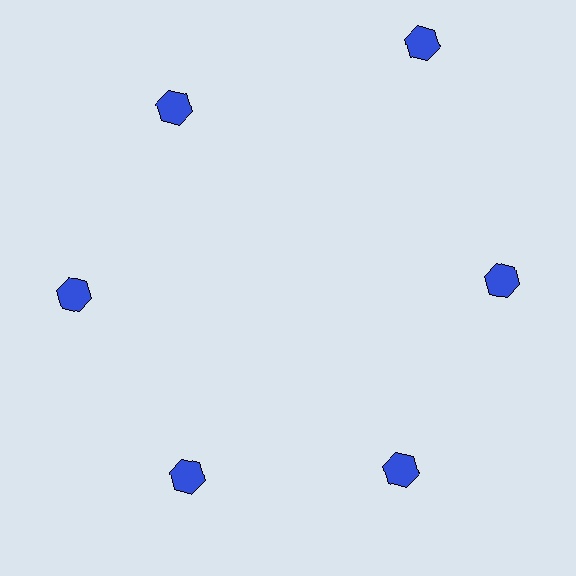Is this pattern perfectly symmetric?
No. The 6 blue hexagons are arranged in a ring, but one element near the 1 o'clock position is pushed outward from the center, breaking the 6-fold rotational symmetry.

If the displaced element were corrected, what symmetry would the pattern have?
It would have 6-fold rotational symmetry — the pattern would map onto itself every 60 degrees.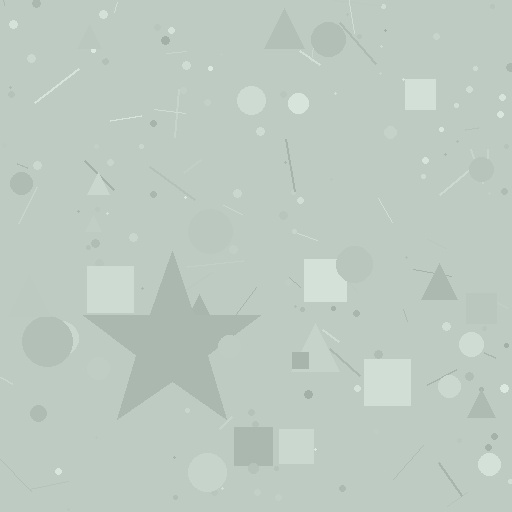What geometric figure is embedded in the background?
A star is embedded in the background.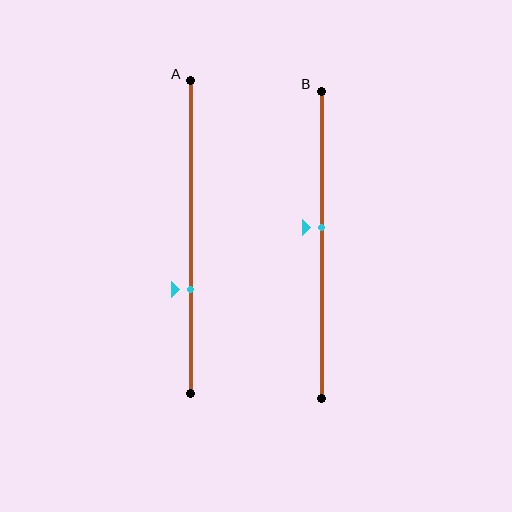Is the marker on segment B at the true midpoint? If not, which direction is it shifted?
No, the marker on segment B is shifted upward by about 6% of the segment length.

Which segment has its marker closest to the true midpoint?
Segment B has its marker closest to the true midpoint.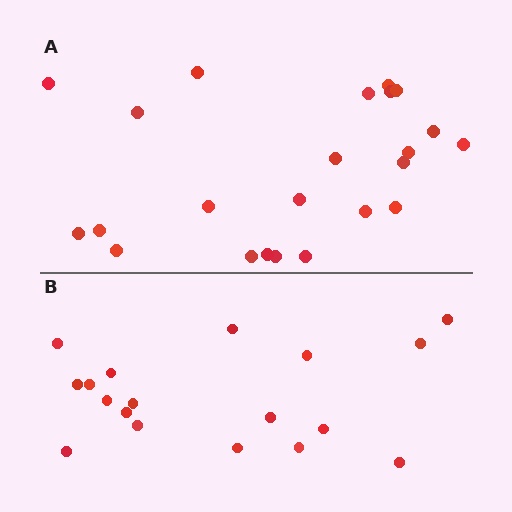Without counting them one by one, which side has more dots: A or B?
Region A (the top region) has more dots.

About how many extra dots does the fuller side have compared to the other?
Region A has about 5 more dots than region B.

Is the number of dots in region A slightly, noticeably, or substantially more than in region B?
Region A has noticeably more, but not dramatically so. The ratio is roughly 1.3 to 1.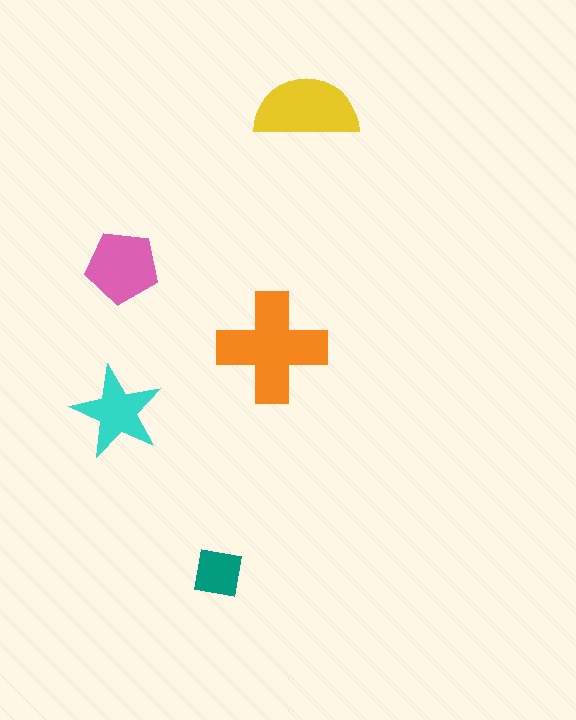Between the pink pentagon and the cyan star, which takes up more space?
The pink pentagon.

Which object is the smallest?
The teal square.